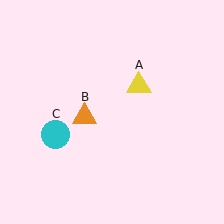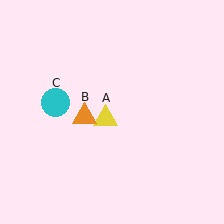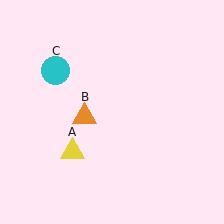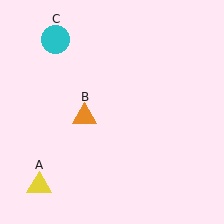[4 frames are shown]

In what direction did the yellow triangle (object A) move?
The yellow triangle (object A) moved down and to the left.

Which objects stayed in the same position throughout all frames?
Orange triangle (object B) remained stationary.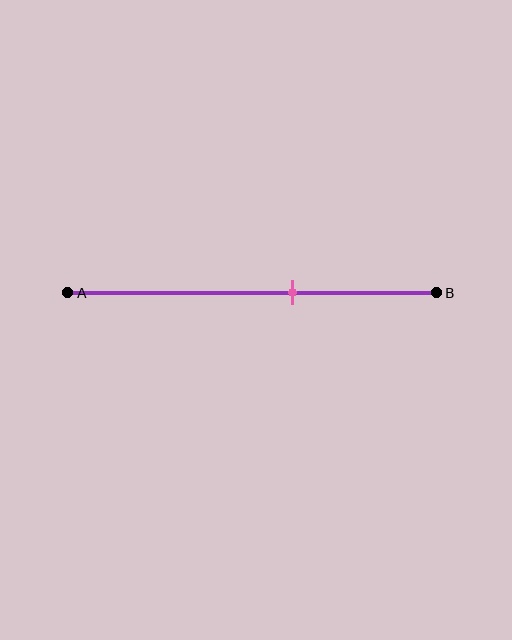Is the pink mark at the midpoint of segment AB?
No, the mark is at about 60% from A, not at the 50% midpoint.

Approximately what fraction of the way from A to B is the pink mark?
The pink mark is approximately 60% of the way from A to B.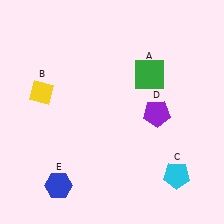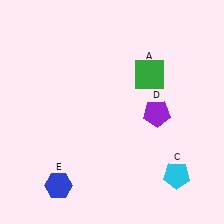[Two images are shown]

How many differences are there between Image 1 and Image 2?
There is 1 difference between the two images.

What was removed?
The yellow diamond (B) was removed in Image 2.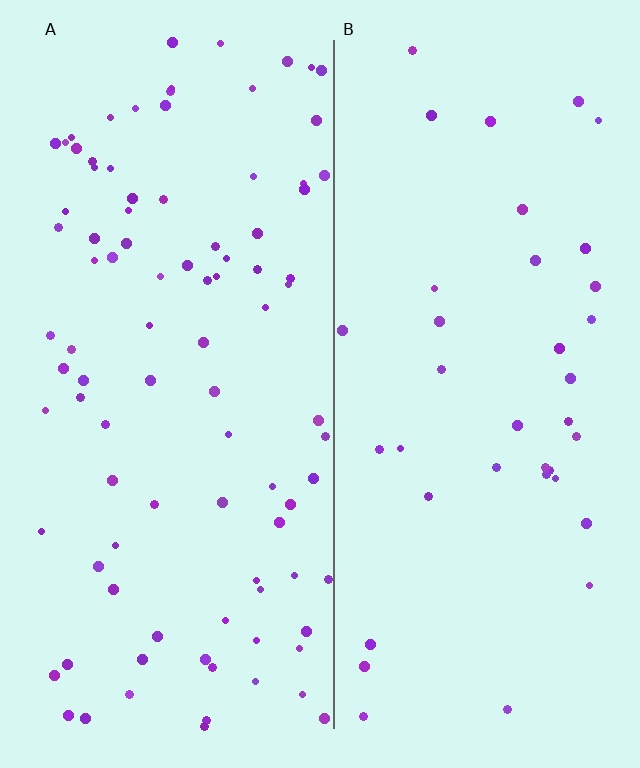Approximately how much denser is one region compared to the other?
Approximately 2.5× — region A over region B.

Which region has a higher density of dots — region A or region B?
A (the left).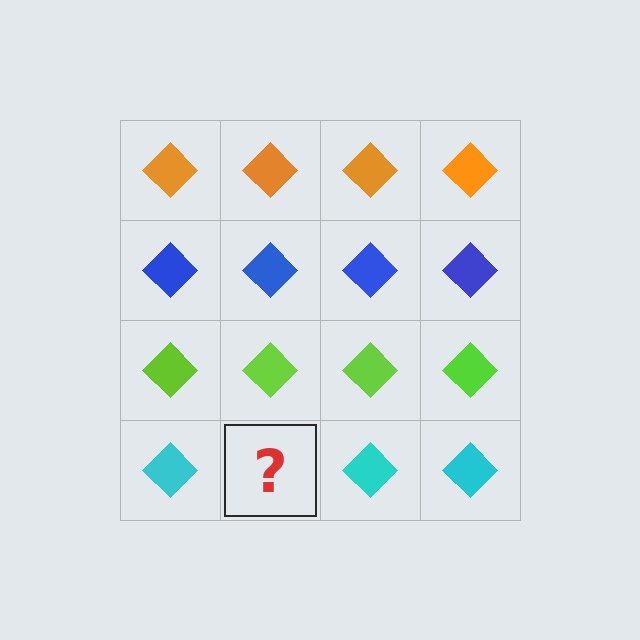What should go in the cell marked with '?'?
The missing cell should contain a cyan diamond.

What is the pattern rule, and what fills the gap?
The rule is that each row has a consistent color. The gap should be filled with a cyan diamond.